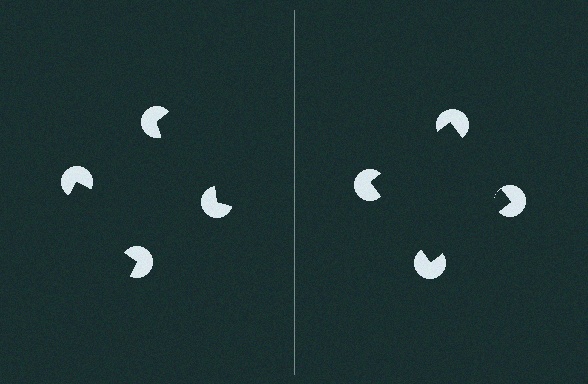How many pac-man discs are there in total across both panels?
8 — 4 on each side.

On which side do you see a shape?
An illusory square appears on the right side. On the left side the wedge cuts are rotated, so no coherent shape forms.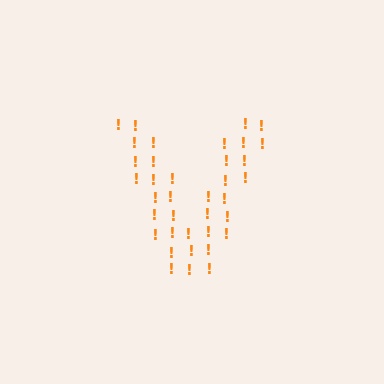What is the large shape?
The large shape is the letter V.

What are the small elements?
The small elements are exclamation marks.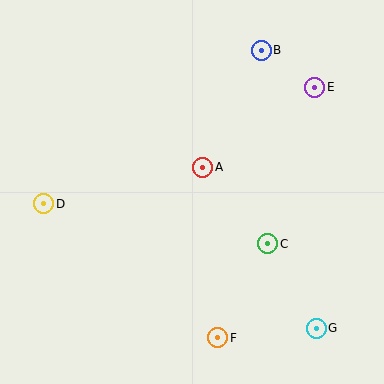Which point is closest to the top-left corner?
Point D is closest to the top-left corner.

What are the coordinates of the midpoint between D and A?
The midpoint between D and A is at (123, 185).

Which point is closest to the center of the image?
Point A at (202, 167) is closest to the center.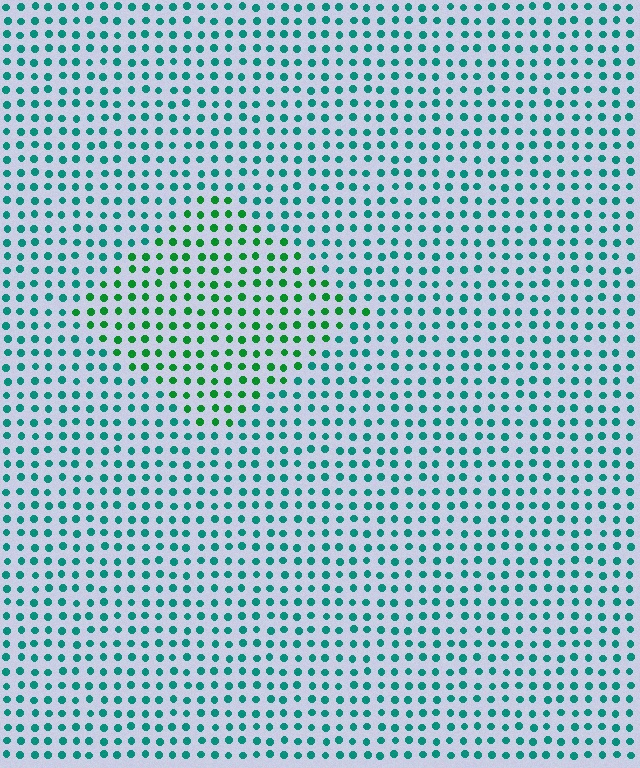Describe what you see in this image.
The image is filled with small teal elements in a uniform arrangement. A diamond-shaped region is visible where the elements are tinted to a slightly different hue, forming a subtle color boundary.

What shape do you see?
I see a diamond.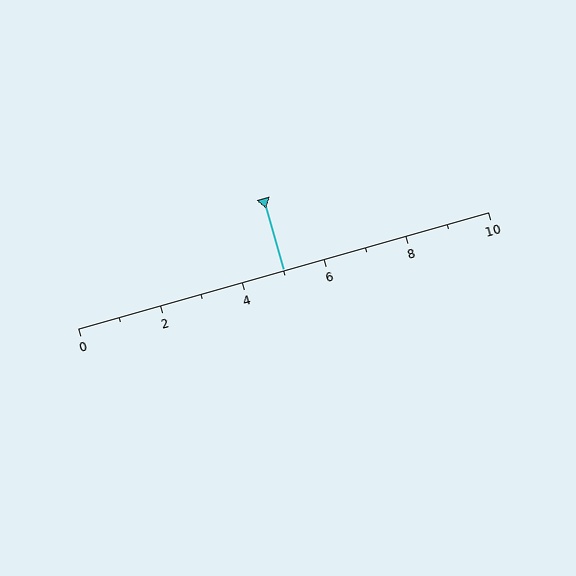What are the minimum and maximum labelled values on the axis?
The axis runs from 0 to 10.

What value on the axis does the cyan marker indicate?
The marker indicates approximately 5.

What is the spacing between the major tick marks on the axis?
The major ticks are spaced 2 apart.